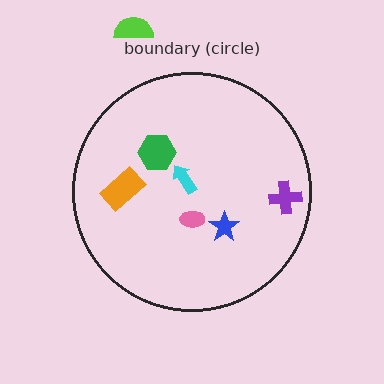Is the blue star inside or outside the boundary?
Inside.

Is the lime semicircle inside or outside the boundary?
Outside.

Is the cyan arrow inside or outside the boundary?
Inside.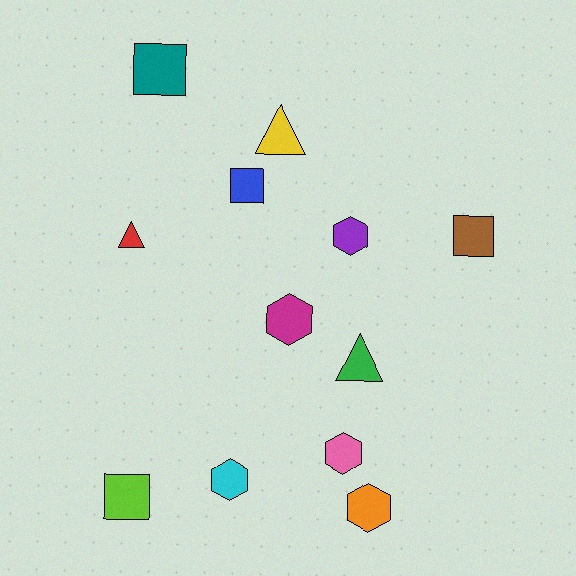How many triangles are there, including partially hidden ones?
There are 3 triangles.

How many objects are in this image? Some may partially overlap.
There are 12 objects.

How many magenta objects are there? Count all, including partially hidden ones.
There is 1 magenta object.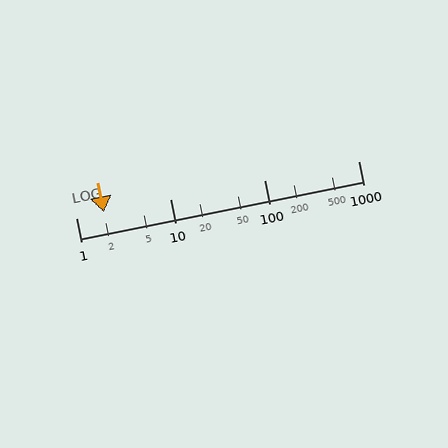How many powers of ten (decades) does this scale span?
The scale spans 3 decades, from 1 to 1000.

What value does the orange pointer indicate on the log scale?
The pointer indicates approximately 2.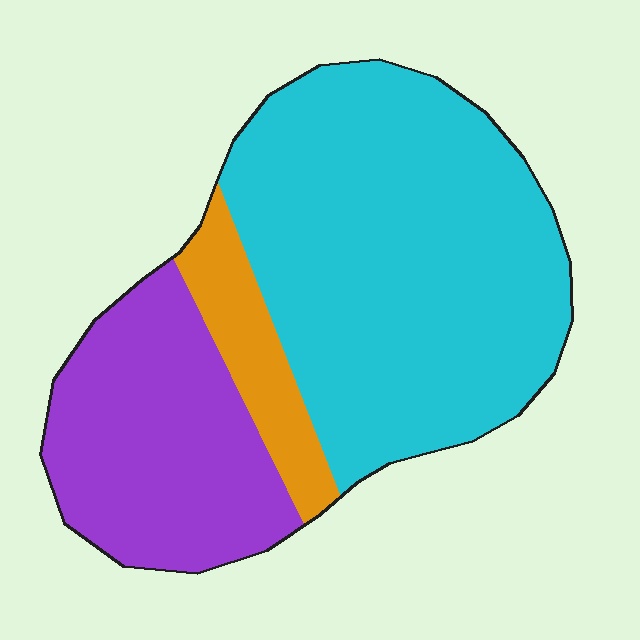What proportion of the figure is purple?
Purple takes up between a sixth and a third of the figure.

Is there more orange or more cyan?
Cyan.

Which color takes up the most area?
Cyan, at roughly 60%.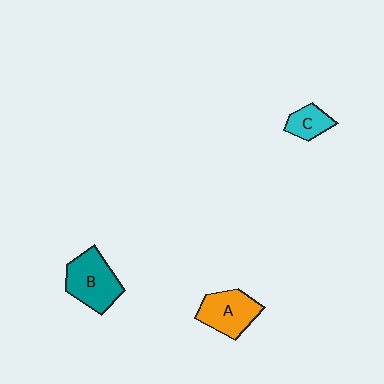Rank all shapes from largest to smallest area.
From largest to smallest: B (teal), A (orange), C (cyan).